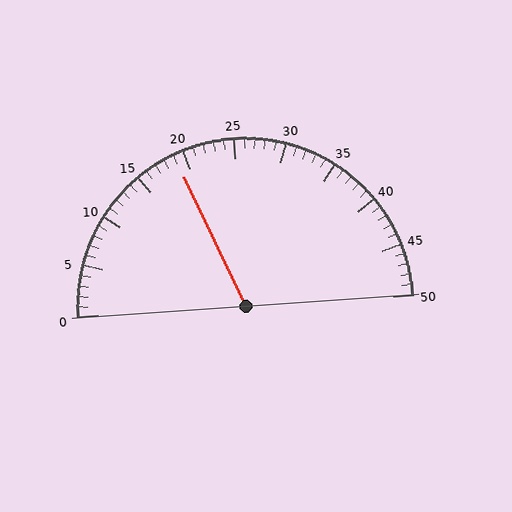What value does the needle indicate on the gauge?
The needle indicates approximately 19.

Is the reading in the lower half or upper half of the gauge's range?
The reading is in the lower half of the range (0 to 50).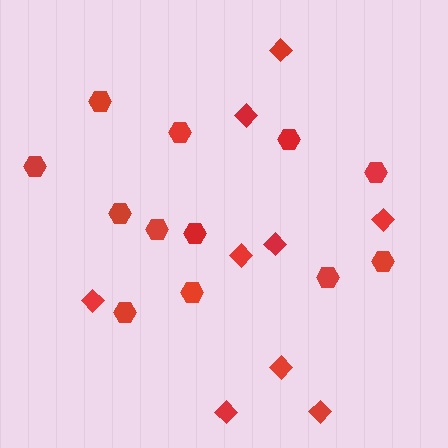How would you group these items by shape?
There are 2 groups: one group of hexagons (12) and one group of diamonds (9).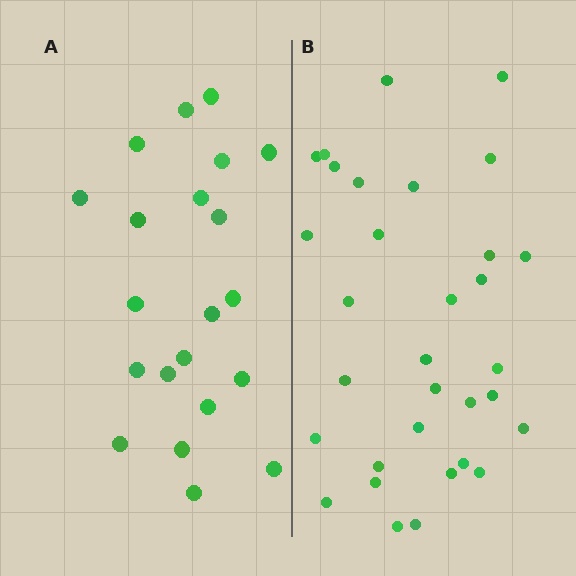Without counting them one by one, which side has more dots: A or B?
Region B (the right region) has more dots.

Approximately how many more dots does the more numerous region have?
Region B has roughly 12 or so more dots than region A.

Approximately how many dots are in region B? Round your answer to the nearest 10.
About 30 dots. (The exact count is 32, which rounds to 30.)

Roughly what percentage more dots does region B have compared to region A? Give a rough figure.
About 50% more.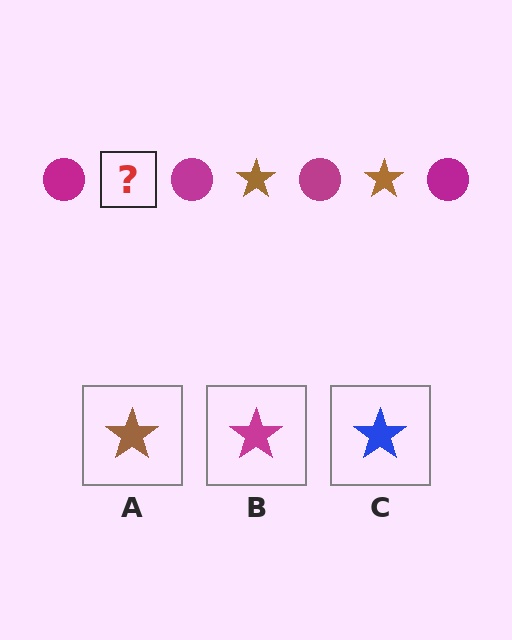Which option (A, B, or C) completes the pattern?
A.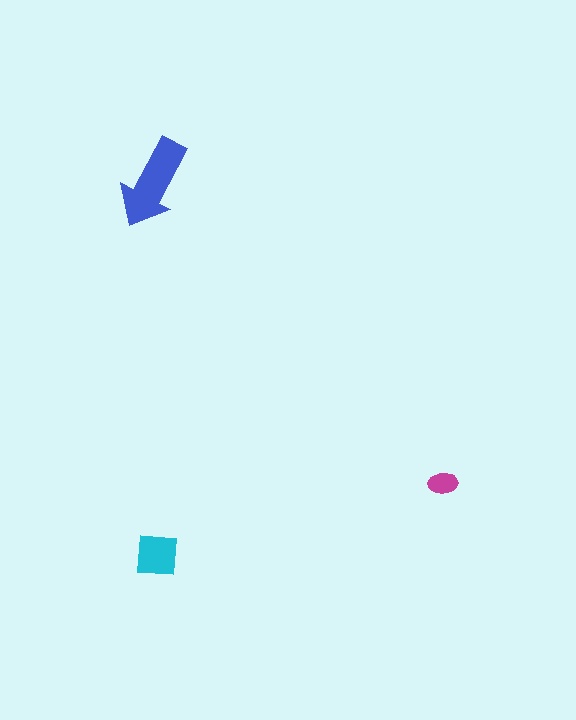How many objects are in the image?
There are 3 objects in the image.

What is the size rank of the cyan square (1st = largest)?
2nd.